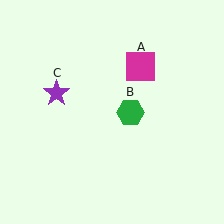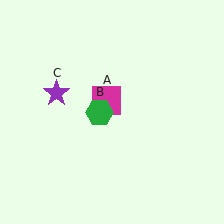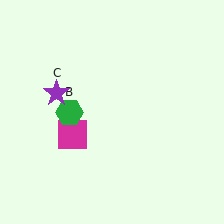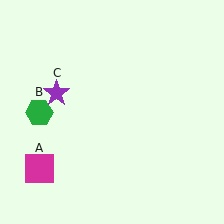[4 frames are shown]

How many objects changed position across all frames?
2 objects changed position: magenta square (object A), green hexagon (object B).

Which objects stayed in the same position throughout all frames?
Purple star (object C) remained stationary.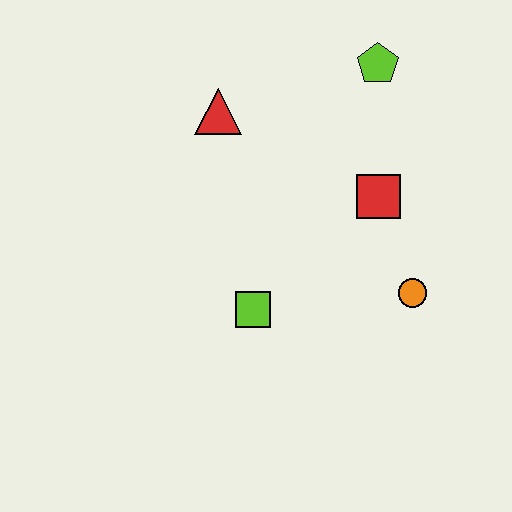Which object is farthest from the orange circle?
The red triangle is farthest from the orange circle.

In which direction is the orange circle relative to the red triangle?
The orange circle is to the right of the red triangle.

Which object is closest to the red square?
The orange circle is closest to the red square.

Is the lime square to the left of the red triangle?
No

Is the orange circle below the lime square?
No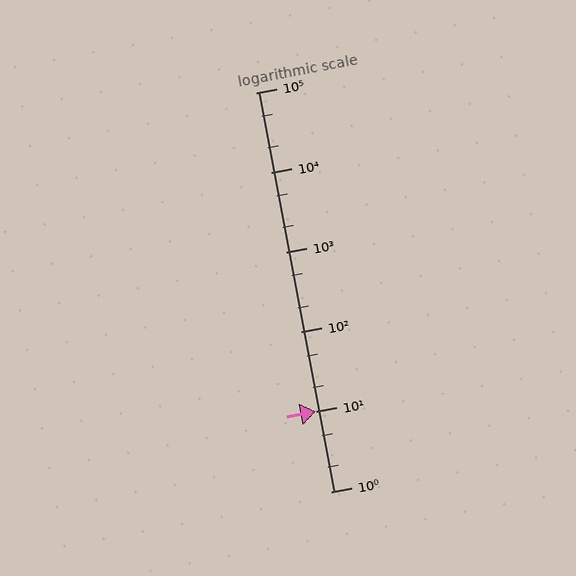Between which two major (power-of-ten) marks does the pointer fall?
The pointer is between 10 and 100.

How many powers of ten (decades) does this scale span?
The scale spans 5 decades, from 1 to 100000.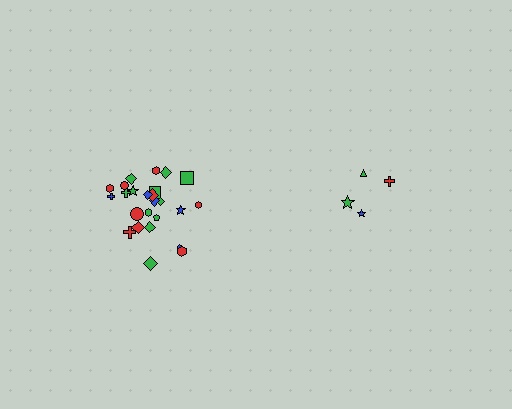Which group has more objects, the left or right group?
The left group.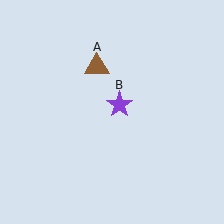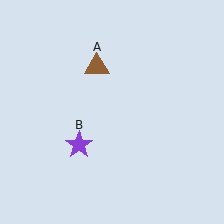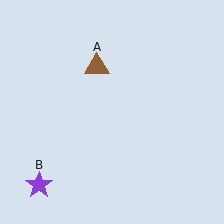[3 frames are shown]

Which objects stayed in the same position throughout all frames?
Brown triangle (object A) remained stationary.